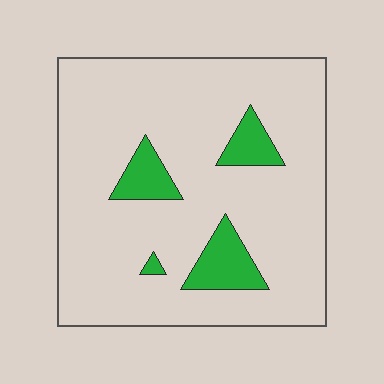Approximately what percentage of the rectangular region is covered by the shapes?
Approximately 10%.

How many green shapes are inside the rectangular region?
4.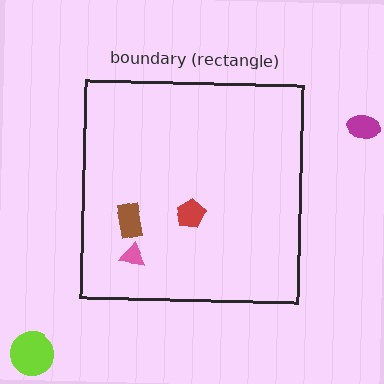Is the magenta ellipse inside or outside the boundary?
Outside.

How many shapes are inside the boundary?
3 inside, 2 outside.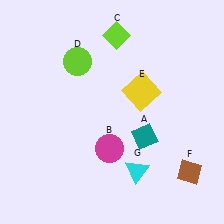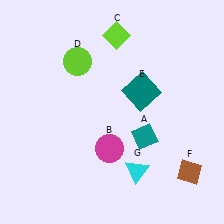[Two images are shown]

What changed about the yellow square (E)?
In Image 1, E is yellow. In Image 2, it changed to teal.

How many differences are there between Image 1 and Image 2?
There is 1 difference between the two images.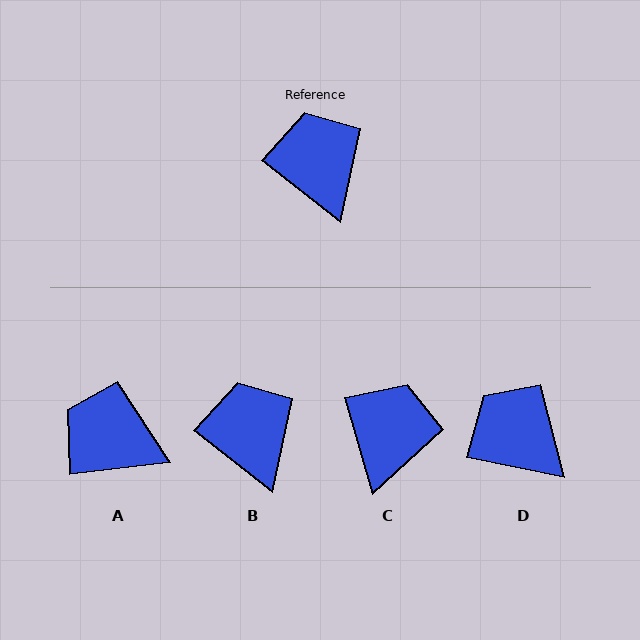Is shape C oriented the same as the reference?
No, it is off by about 36 degrees.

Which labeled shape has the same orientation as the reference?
B.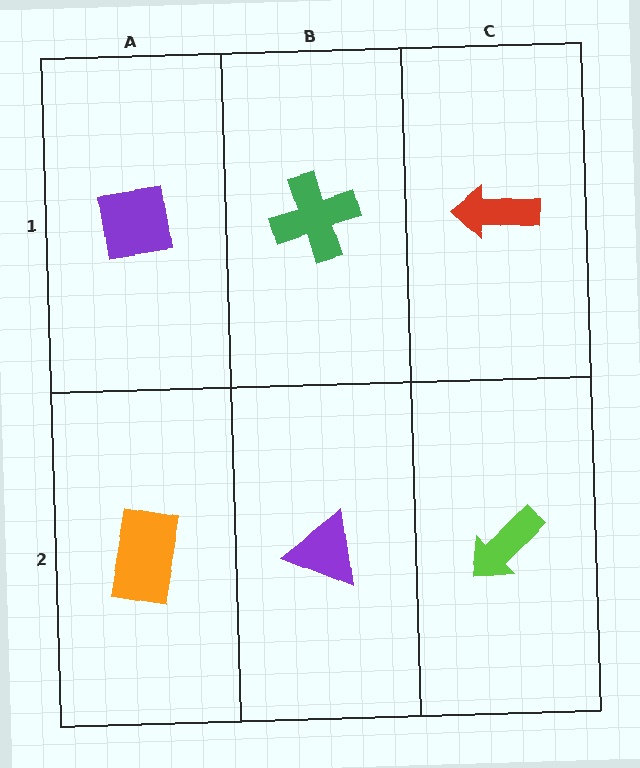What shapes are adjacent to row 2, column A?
A purple square (row 1, column A), a purple triangle (row 2, column B).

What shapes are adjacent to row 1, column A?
An orange rectangle (row 2, column A), a green cross (row 1, column B).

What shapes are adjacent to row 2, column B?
A green cross (row 1, column B), an orange rectangle (row 2, column A), a lime arrow (row 2, column C).